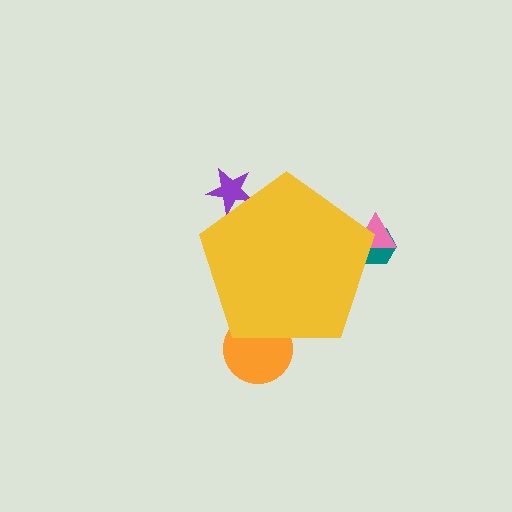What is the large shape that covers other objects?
A yellow pentagon.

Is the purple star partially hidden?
Yes, the purple star is partially hidden behind the yellow pentagon.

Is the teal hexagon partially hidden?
Yes, the teal hexagon is partially hidden behind the yellow pentagon.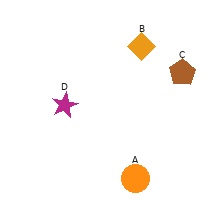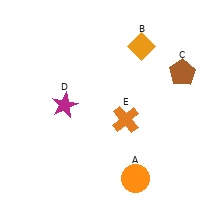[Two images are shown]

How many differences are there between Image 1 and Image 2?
There is 1 difference between the two images.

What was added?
An orange cross (E) was added in Image 2.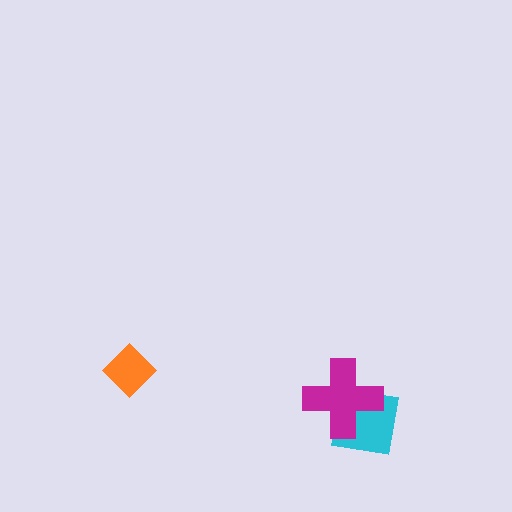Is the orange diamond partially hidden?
No, no other shape covers it.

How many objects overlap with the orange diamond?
0 objects overlap with the orange diamond.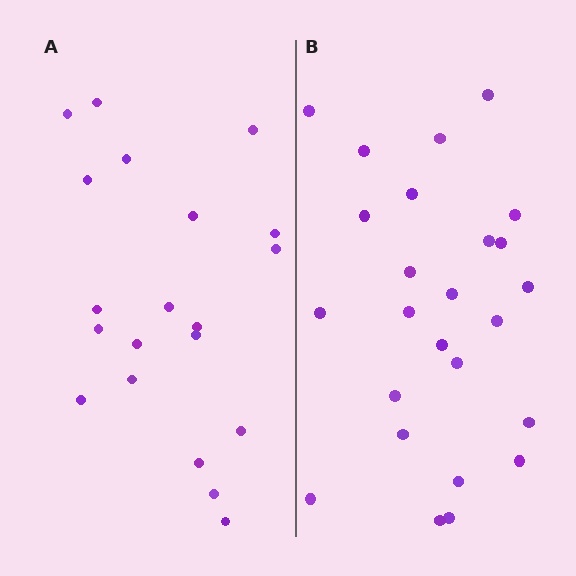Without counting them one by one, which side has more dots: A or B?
Region B (the right region) has more dots.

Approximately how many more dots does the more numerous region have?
Region B has about 5 more dots than region A.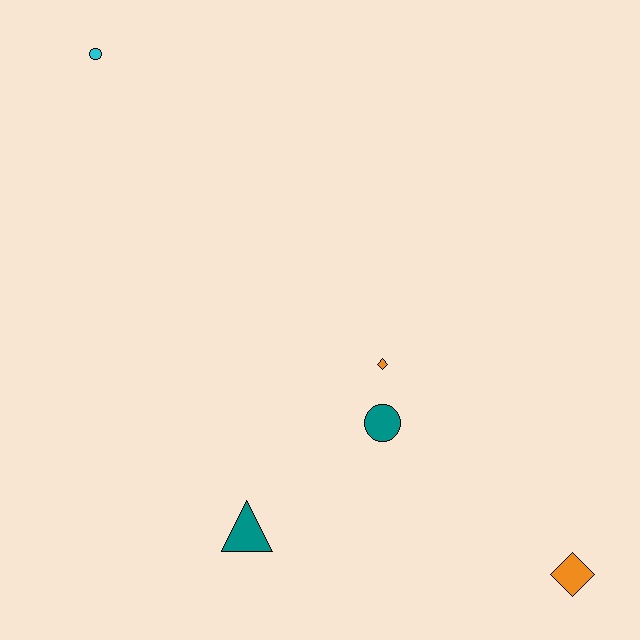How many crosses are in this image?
There are no crosses.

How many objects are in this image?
There are 5 objects.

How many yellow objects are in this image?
There are no yellow objects.